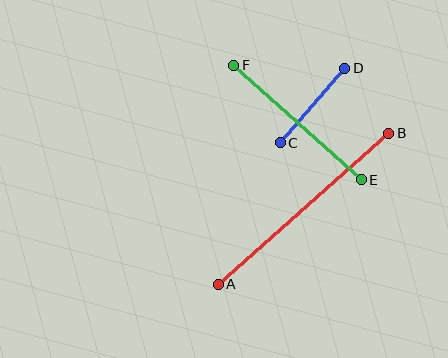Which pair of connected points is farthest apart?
Points A and B are farthest apart.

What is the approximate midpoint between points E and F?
The midpoint is at approximately (297, 123) pixels.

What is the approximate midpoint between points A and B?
The midpoint is at approximately (303, 209) pixels.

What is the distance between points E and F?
The distance is approximately 171 pixels.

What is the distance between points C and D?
The distance is approximately 98 pixels.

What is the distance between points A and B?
The distance is approximately 228 pixels.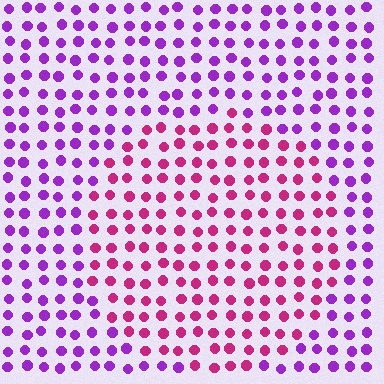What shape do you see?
I see a circle.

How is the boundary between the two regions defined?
The boundary is defined purely by a slight shift in hue (about 43 degrees). Spacing, size, and orientation are identical on both sides.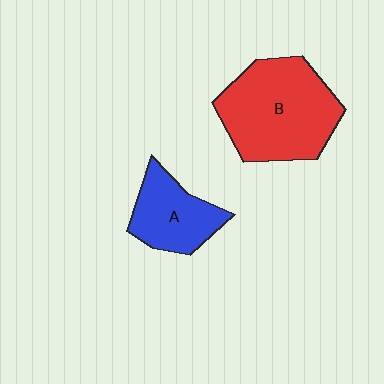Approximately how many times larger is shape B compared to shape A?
Approximately 1.9 times.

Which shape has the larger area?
Shape B (red).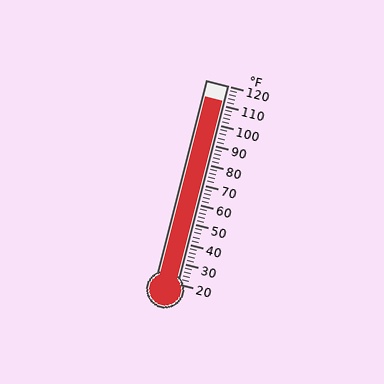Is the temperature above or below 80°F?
The temperature is above 80°F.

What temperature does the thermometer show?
The thermometer shows approximately 112°F.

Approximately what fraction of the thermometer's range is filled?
The thermometer is filled to approximately 90% of its range.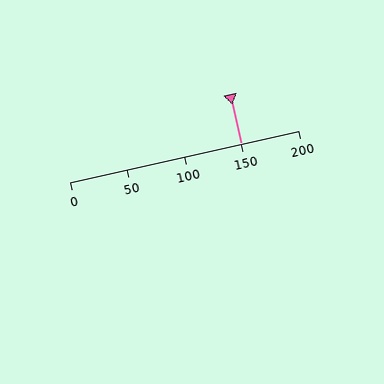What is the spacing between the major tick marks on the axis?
The major ticks are spaced 50 apart.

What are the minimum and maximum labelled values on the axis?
The axis runs from 0 to 200.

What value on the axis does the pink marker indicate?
The marker indicates approximately 150.